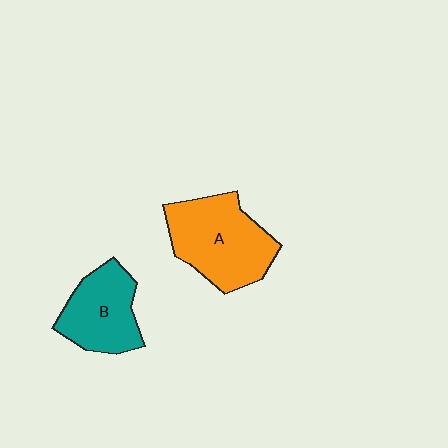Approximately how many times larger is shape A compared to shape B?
Approximately 1.3 times.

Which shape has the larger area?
Shape A (orange).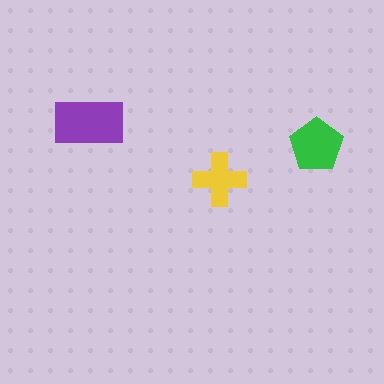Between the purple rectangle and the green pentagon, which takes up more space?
The purple rectangle.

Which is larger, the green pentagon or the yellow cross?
The green pentagon.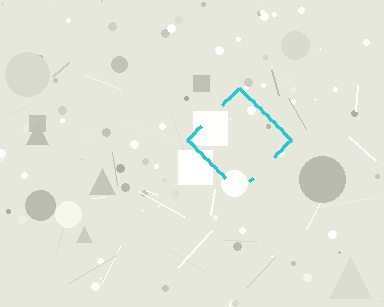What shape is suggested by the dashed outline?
The dashed outline suggests a diamond.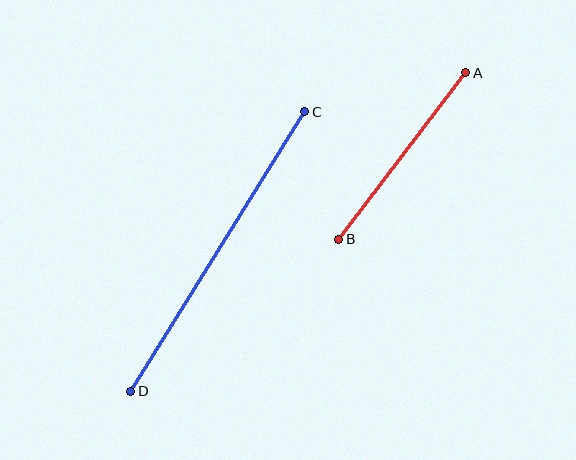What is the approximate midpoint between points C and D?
The midpoint is at approximately (218, 251) pixels.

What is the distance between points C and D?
The distance is approximately 329 pixels.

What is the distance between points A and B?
The distance is approximately 209 pixels.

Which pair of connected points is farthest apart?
Points C and D are farthest apart.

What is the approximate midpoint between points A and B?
The midpoint is at approximately (402, 156) pixels.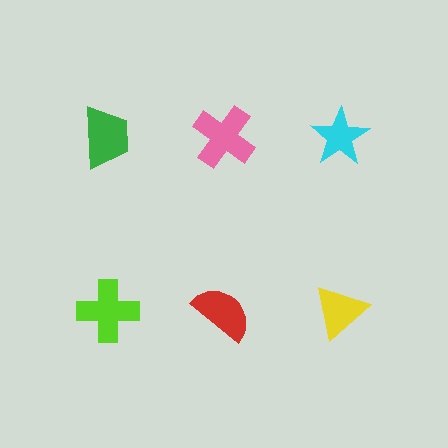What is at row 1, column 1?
A green trapezoid.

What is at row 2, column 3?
A yellow triangle.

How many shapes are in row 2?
3 shapes.